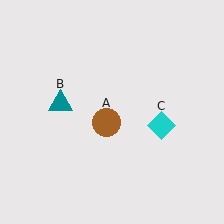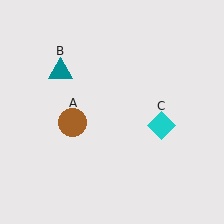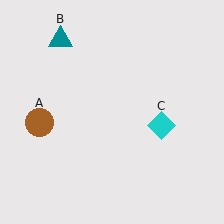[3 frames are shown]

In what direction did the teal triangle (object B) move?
The teal triangle (object B) moved up.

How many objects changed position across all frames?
2 objects changed position: brown circle (object A), teal triangle (object B).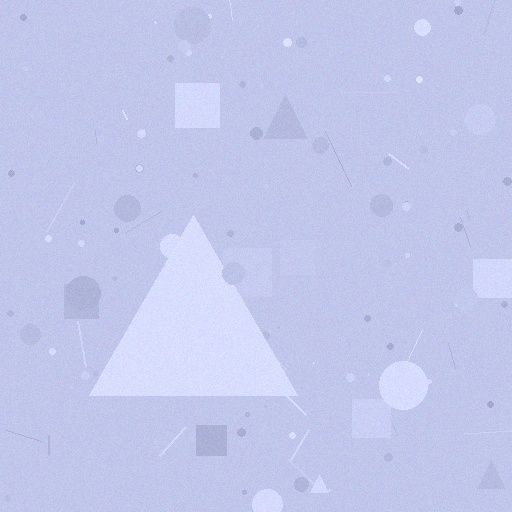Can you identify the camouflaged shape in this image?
The camouflaged shape is a triangle.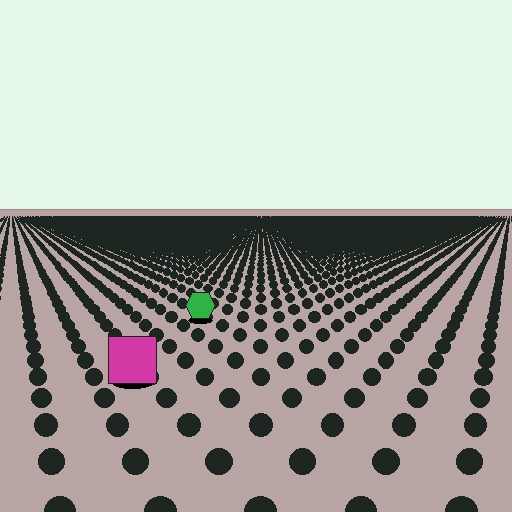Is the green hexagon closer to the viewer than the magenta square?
No. The magenta square is closer — you can tell from the texture gradient: the ground texture is coarser near it.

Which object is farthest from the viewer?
The green hexagon is farthest from the viewer. It appears smaller and the ground texture around it is denser.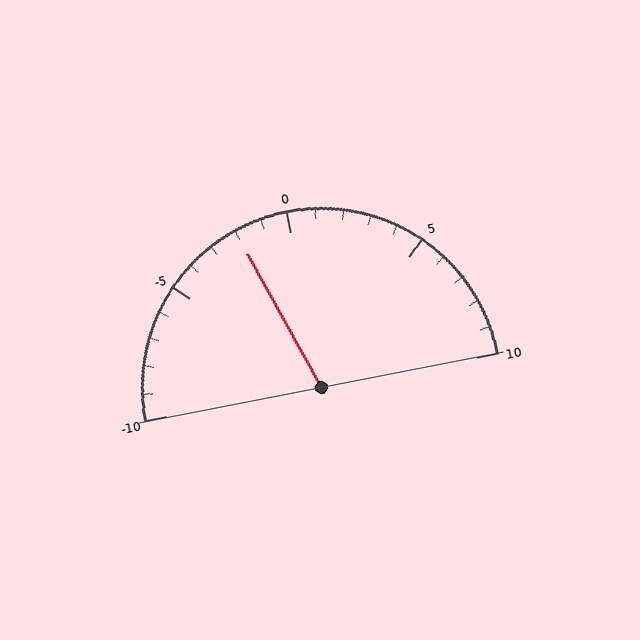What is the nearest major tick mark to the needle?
The nearest major tick mark is 0.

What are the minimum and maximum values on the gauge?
The gauge ranges from -10 to 10.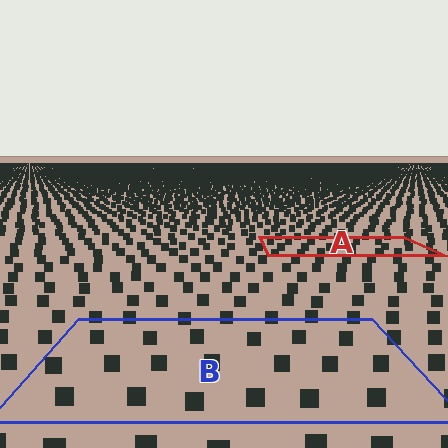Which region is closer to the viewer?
Region B is closer. The texture elements there are larger and more spread out.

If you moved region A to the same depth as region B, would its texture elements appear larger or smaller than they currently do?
They would appear larger. At a closer depth, the same texture elements are projected at a bigger on-screen size.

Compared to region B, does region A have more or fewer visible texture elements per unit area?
Region A has more texture elements per unit area — they are packed more densely because it is farther away.